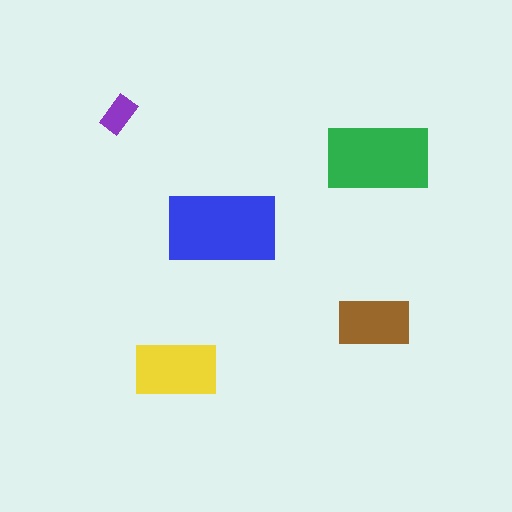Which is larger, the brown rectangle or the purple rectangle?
The brown one.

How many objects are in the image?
There are 5 objects in the image.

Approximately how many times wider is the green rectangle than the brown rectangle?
About 1.5 times wider.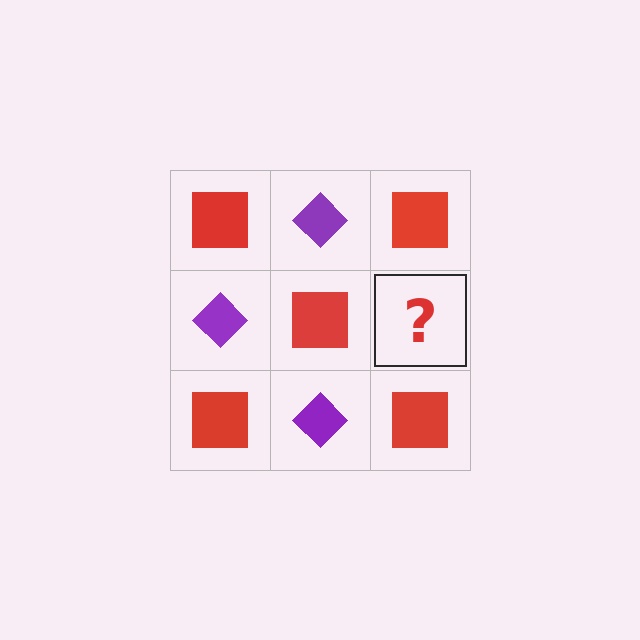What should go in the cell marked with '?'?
The missing cell should contain a purple diamond.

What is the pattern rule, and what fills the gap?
The rule is that it alternates red square and purple diamond in a checkerboard pattern. The gap should be filled with a purple diamond.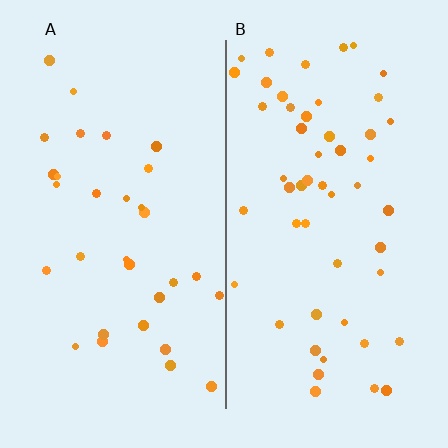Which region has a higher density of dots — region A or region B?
B (the right).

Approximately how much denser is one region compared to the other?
Approximately 1.6× — region B over region A.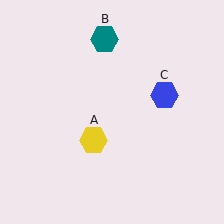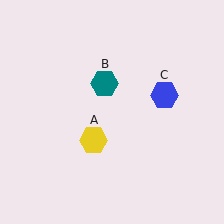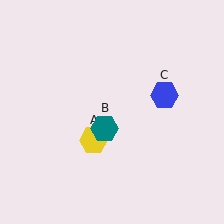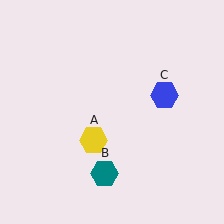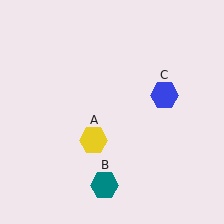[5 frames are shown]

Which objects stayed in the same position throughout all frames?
Yellow hexagon (object A) and blue hexagon (object C) remained stationary.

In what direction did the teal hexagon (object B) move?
The teal hexagon (object B) moved down.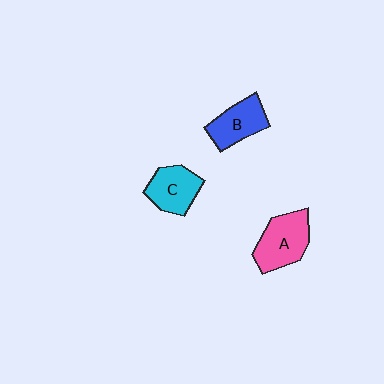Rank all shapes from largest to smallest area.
From largest to smallest: A (pink), C (cyan), B (blue).